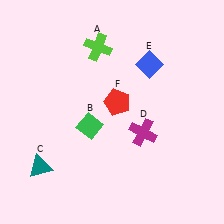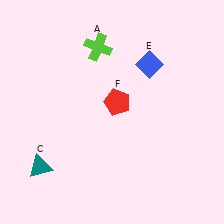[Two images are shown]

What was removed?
The green diamond (B), the magenta cross (D) were removed in Image 2.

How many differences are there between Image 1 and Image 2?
There are 2 differences between the two images.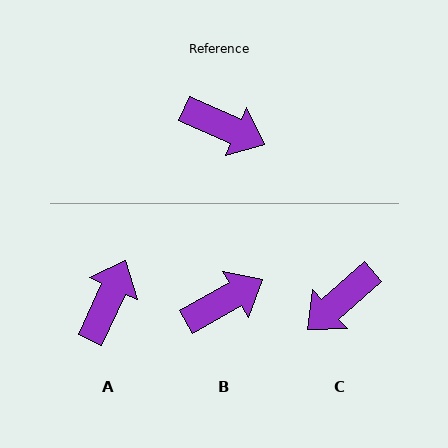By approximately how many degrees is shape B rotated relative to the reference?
Approximately 53 degrees counter-clockwise.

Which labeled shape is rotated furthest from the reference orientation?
C, about 115 degrees away.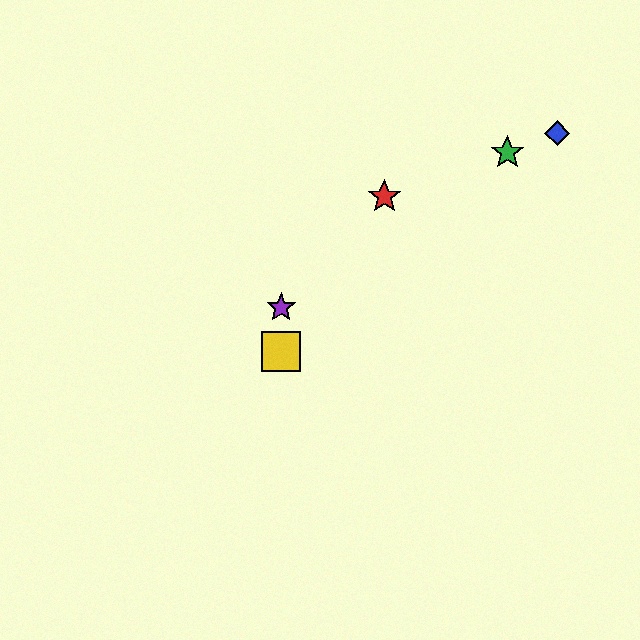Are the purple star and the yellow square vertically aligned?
Yes, both are at x≈281.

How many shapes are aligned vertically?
2 shapes (the yellow square, the purple star) are aligned vertically.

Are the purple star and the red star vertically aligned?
No, the purple star is at x≈281 and the red star is at x≈384.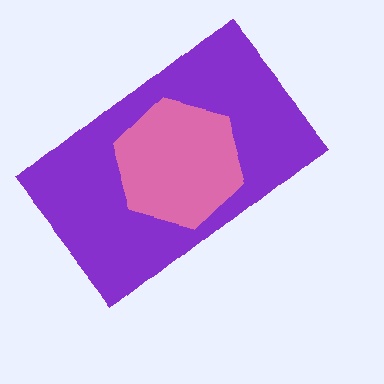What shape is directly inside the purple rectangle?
The pink hexagon.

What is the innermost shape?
The pink hexagon.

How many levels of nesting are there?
2.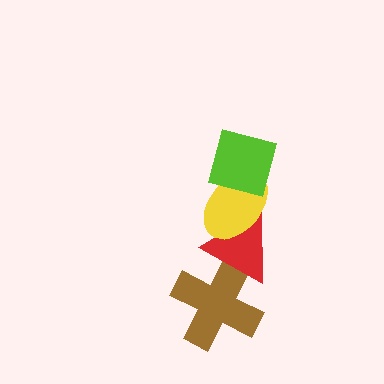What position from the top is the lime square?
The lime square is 1st from the top.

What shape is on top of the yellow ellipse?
The lime square is on top of the yellow ellipse.